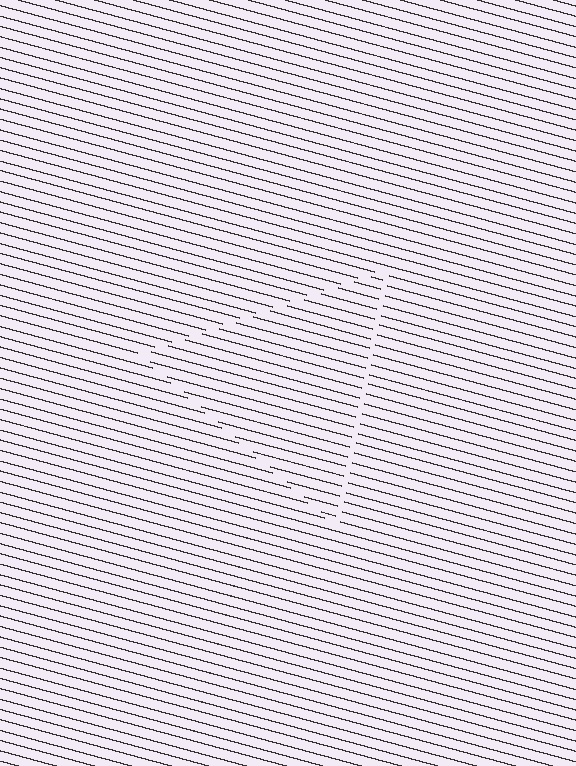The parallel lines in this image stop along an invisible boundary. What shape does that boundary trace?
An illusory triangle. The interior of the shape contains the same grating, shifted by half a period — the contour is defined by the phase discontinuity where line-ends from the inner and outer gratings abut.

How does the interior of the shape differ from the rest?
The interior of the shape contains the same grating, shifted by half a period — the contour is defined by the phase discontinuity where line-ends from the inner and outer gratings abut.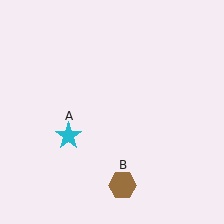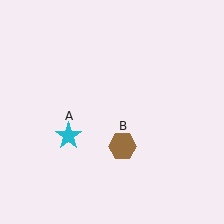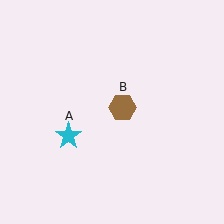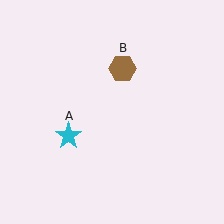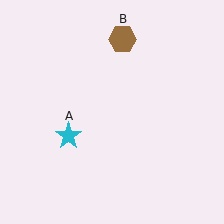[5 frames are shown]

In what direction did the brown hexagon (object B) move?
The brown hexagon (object B) moved up.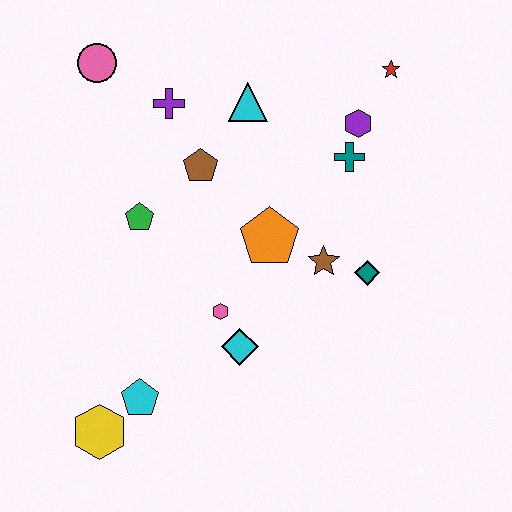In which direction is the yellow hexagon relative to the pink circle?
The yellow hexagon is below the pink circle.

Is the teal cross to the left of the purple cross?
No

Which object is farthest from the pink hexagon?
The red star is farthest from the pink hexagon.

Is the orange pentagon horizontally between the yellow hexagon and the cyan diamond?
No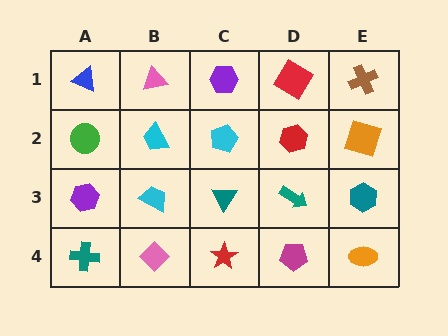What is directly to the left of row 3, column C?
A cyan trapezoid.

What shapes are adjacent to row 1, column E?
An orange square (row 2, column E), a red diamond (row 1, column D).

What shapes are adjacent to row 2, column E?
A brown cross (row 1, column E), a teal hexagon (row 3, column E), a red hexagon (row 2, column D).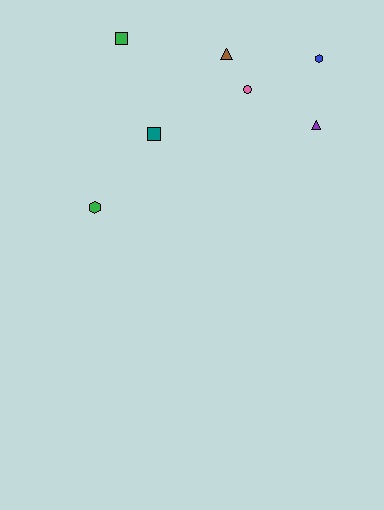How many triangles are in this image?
There are 2 triangles.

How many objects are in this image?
There are 7 objects.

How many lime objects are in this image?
There are no lime objects.